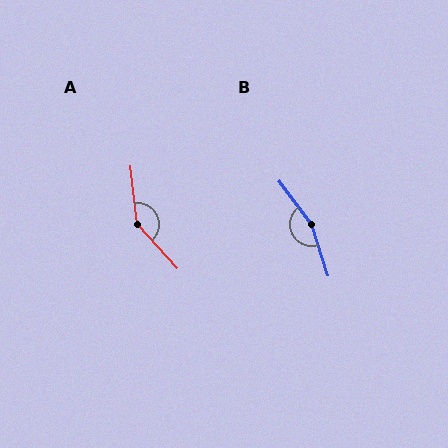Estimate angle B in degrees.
Approximately 161 degrees.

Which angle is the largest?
B, at approximately 161 degrees.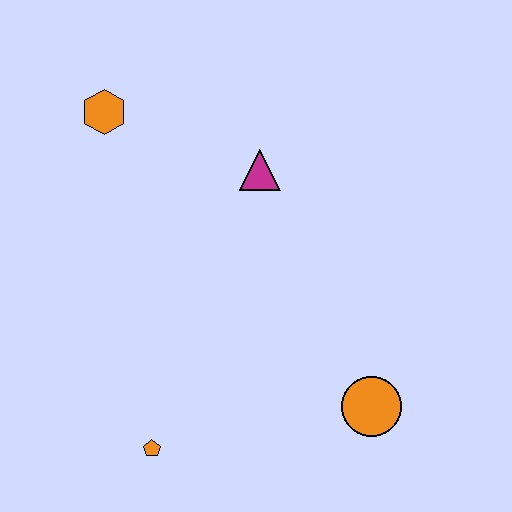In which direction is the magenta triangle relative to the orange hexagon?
The magenta triangle is to the right of the orange hexagon.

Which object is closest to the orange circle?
The orange pentagon is closest to the orange circle.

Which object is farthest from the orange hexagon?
The orange circle is farthest from the orange hexagon.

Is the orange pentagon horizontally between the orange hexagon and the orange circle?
Yes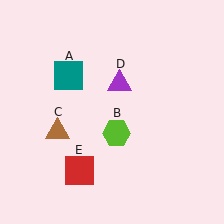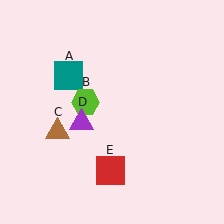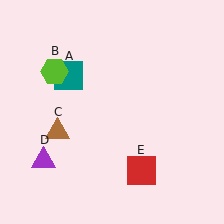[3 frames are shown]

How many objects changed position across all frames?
3 objects changed position: lime hexagon (object B), purple triangle (object D), red square (object E).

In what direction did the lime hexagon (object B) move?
The lime hexagon (object B) moved up and to the left.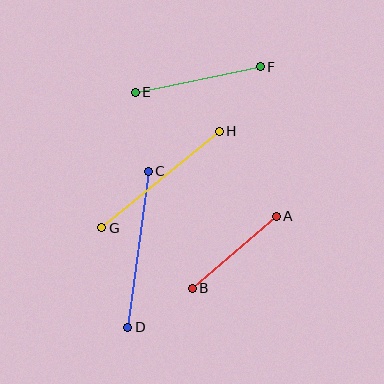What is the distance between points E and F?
The distance is approximately 128 pixels.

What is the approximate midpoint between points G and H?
The midpoint is at approximately (160, 180) pixels.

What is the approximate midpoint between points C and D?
The midpoint is at approximately (138, 249) pixels.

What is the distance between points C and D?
The distance is approximately 158 pixels.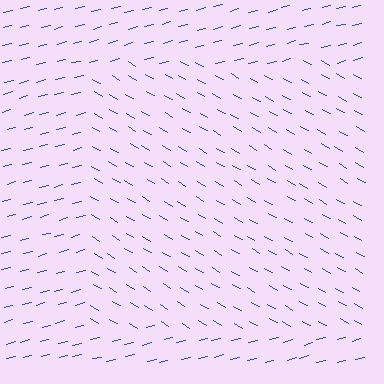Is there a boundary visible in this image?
Yes, there is a texture boundary formed by a change in line orientation.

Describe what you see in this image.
The image is filled with small blue line segments. A rectangle region in the image has lines oriented differently from the surrounding lines, creating a visible texture boundary.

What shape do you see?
I see a rectangle.